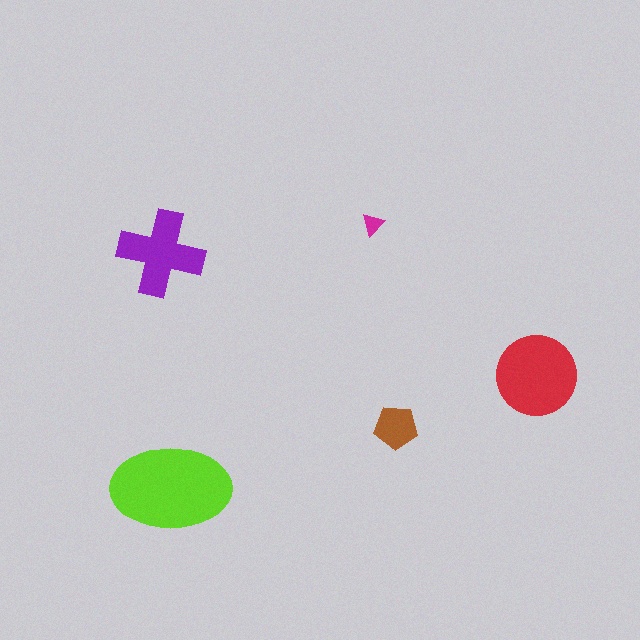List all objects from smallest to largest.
The magenta triangle, the brown pentagon, the purple cross, the red circle, the lime ellipse.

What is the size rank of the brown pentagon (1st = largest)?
4th.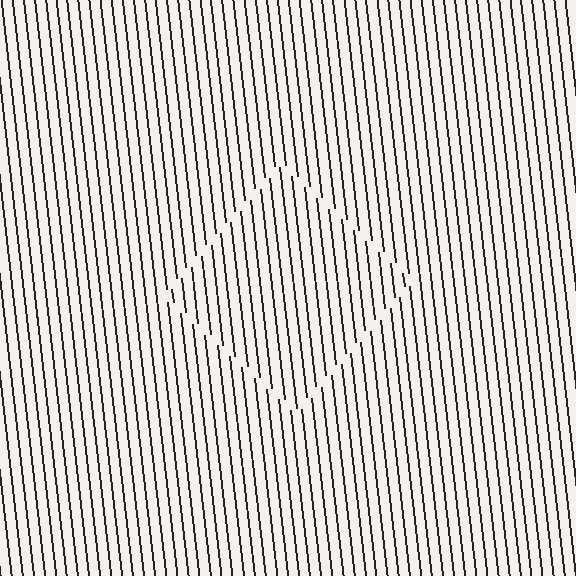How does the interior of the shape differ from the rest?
The interior of the shape contains the same grating, shifted by half a period — the contour is defined by the phase discontinuity where line-ends from the inner and outer gratings abut.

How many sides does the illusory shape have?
4 sides — the line-ends trace a square.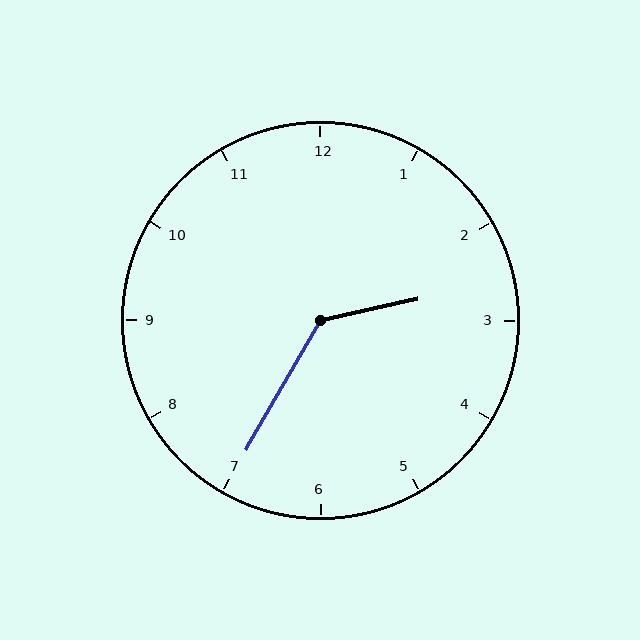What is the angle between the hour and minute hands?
Approximately 132 degrees.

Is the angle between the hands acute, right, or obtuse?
It is obtuse.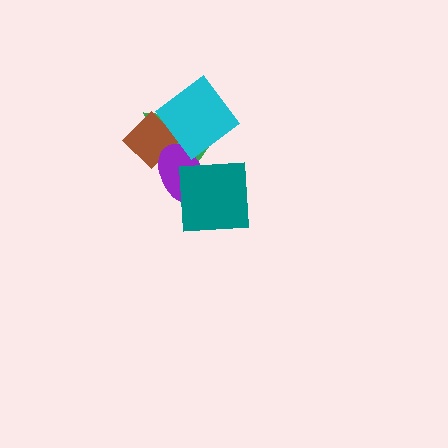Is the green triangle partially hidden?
Yes, it is partially covered by another shape.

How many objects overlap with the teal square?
2 objects overlap with the teal square.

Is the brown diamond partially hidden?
Yes, it is partially covered by another shape.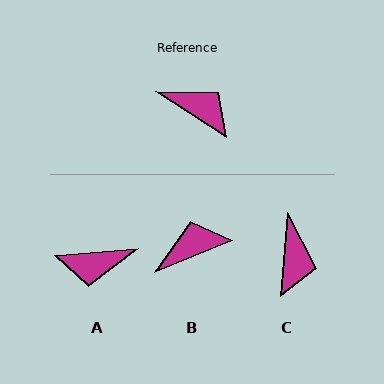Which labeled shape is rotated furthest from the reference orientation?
A, about 142 degrees away.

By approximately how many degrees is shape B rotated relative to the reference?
Approximately 55 degrees counter-clockwise.